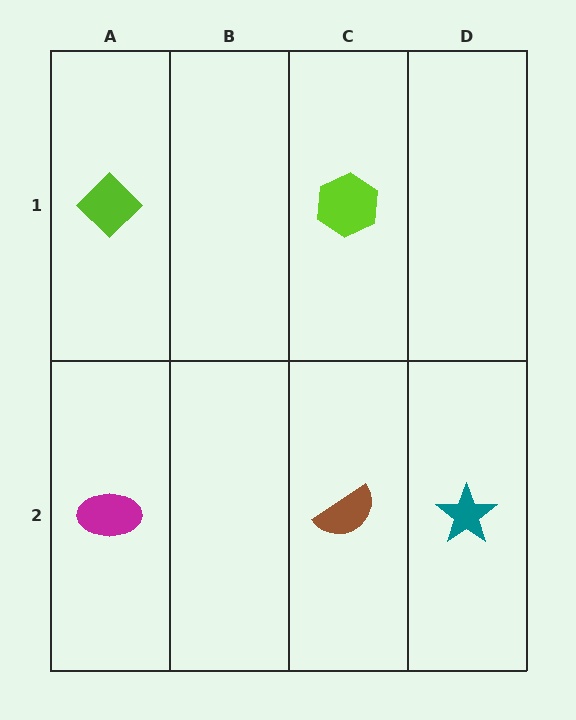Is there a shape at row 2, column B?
No, that cell is empty.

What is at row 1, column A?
A lime diamond.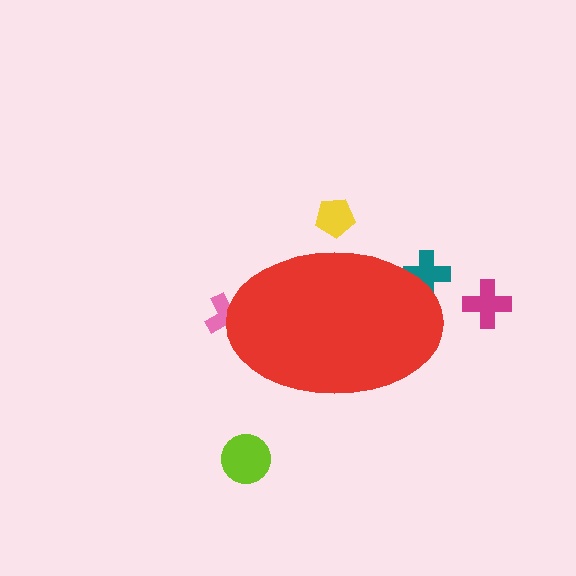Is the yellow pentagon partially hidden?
Yes, the yellow pentagon is partially hidden behind the red ellipse.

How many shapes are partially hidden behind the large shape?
3 shapes are partially hidden.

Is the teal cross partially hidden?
Yes, the teal cross is partially hidden behind the red ellipse.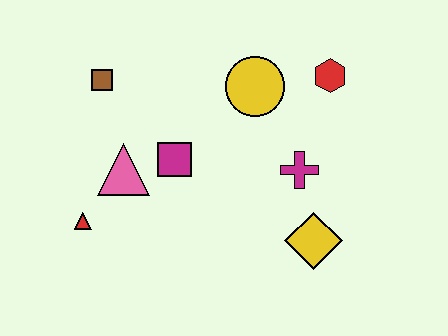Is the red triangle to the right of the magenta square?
No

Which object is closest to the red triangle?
The pink triangle is closest to the red triangle.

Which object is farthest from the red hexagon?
The red triangle is farthest from the red hexagon.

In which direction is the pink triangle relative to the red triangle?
The pink triangle is above the red triangle.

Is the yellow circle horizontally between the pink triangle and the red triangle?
No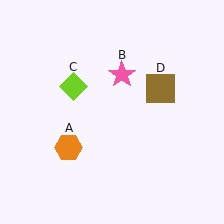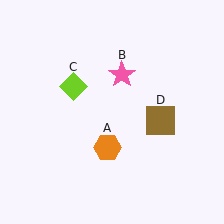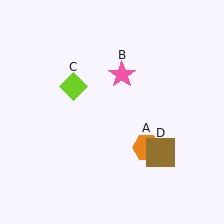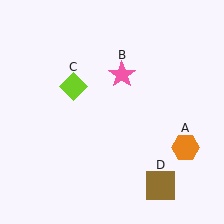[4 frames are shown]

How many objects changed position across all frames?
2 objects changed position: orange hexagon (object A), brown square (object D).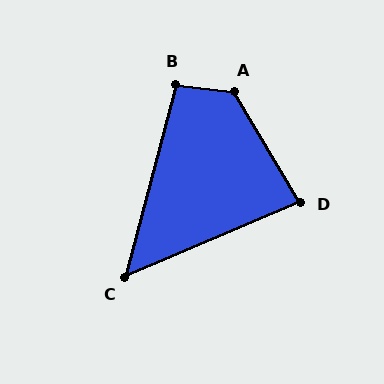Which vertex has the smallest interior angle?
C, at approximately 52 degrees.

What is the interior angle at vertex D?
Approximately 82 degrees (acute).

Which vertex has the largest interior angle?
A, at approximately 128 degrees.